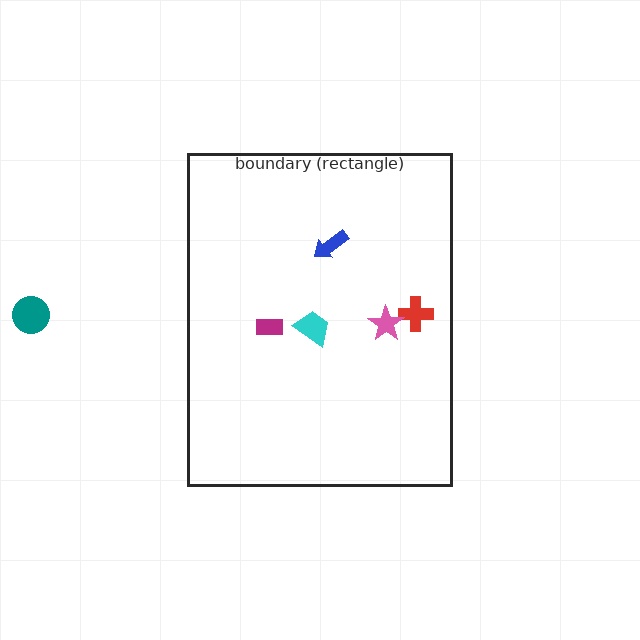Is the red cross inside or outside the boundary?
Inside.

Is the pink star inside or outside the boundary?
Inside.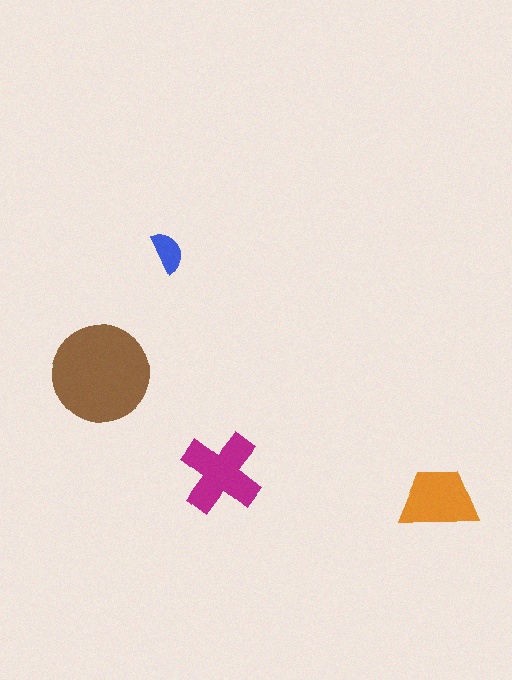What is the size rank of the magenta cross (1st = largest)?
2nd.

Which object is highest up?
The blue semicircle is topmost.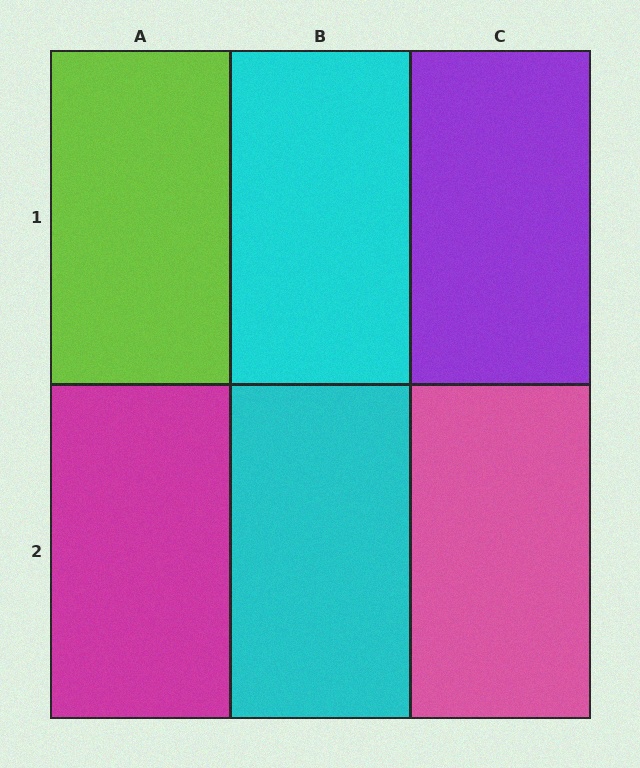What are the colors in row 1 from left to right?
Lime, cyan, purple.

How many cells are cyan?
2 cells are cyan.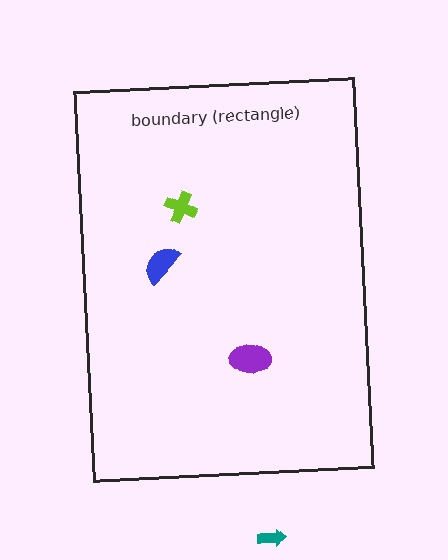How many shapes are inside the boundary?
3 inside, 1 outside.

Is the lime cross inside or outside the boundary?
Inside.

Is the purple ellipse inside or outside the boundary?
Inside.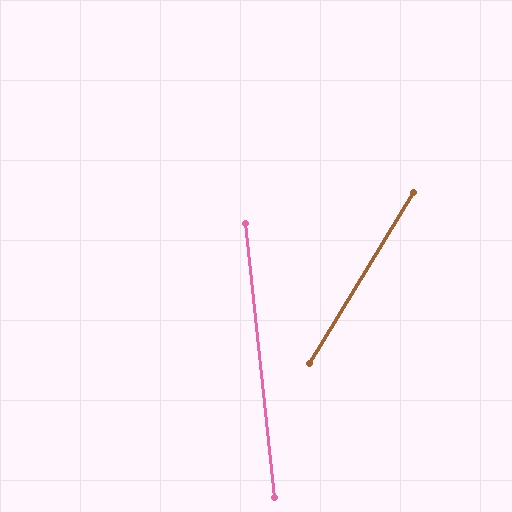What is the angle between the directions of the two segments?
Approximately 37 degrees.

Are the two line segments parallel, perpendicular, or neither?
Neither parallel nor perpendicular — they differ by about 37°.